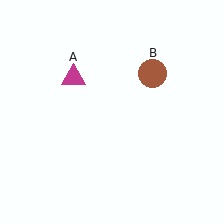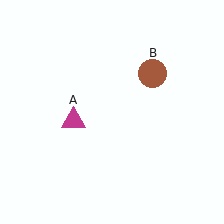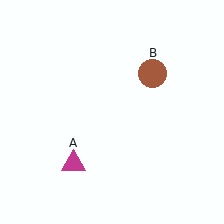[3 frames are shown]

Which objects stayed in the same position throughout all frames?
Brown circle (object B) remained stationary.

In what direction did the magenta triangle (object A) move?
The magenta triangle (object A) moved down.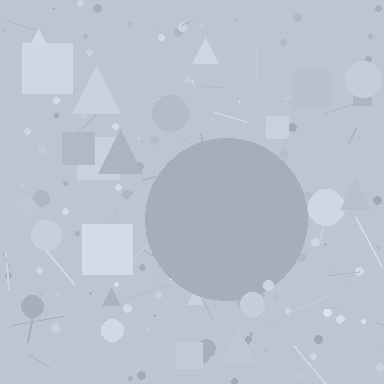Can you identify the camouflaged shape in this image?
The camouflaged shape is a circle.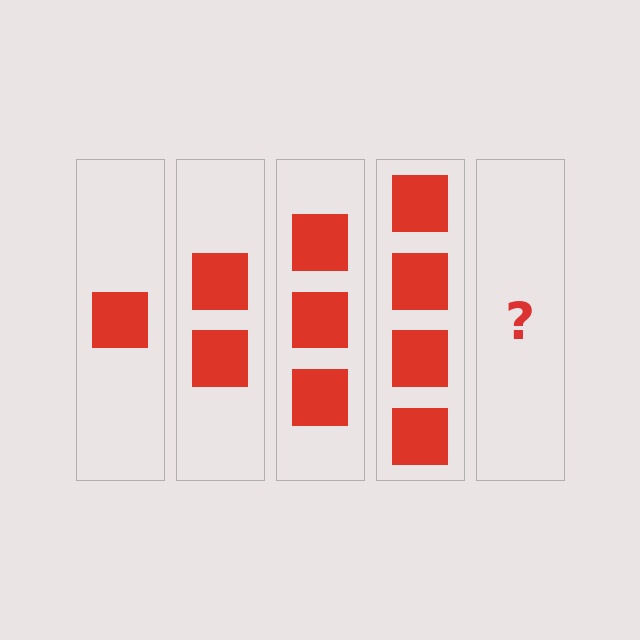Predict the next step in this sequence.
The next step is 5 squares.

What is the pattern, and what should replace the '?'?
The pattern is that each step adds one more square. The '?' should be 5 squares.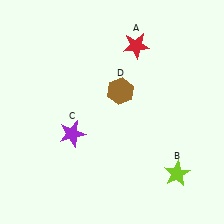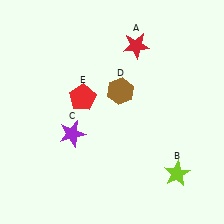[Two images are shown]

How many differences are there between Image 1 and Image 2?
There is 1 difference between the two images.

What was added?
A red pentagon (E) was added in Image 2.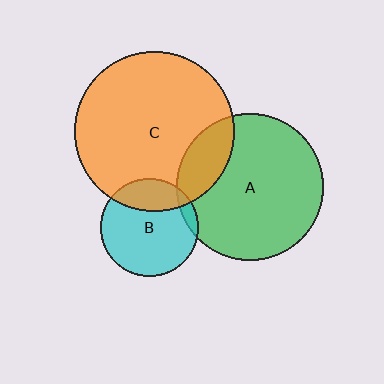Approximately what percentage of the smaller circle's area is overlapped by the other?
Approximately 25%.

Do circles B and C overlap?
Yes.